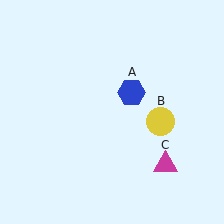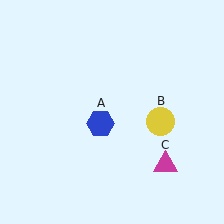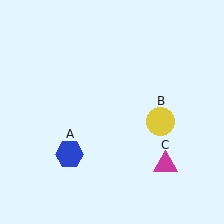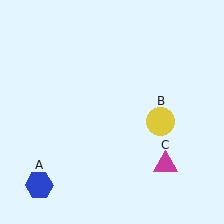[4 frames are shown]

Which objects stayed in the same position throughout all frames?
Yellow circle (object B) and magenta triangle (object C) remained stationary.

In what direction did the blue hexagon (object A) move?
The blue hexagon (object A) moved down and to the left.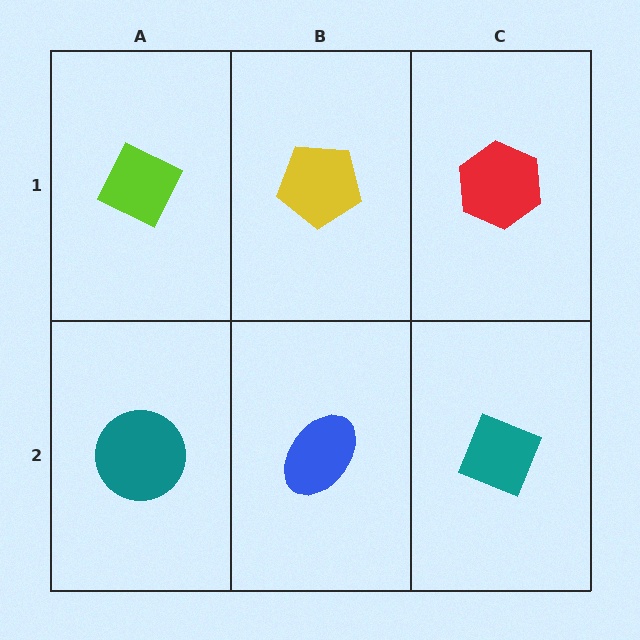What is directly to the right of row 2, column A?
A blue ellipse.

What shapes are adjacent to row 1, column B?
A blue ellipse (row 2, column B), a lime diamond (row 1, column A), a red hexagon (row 1, column C).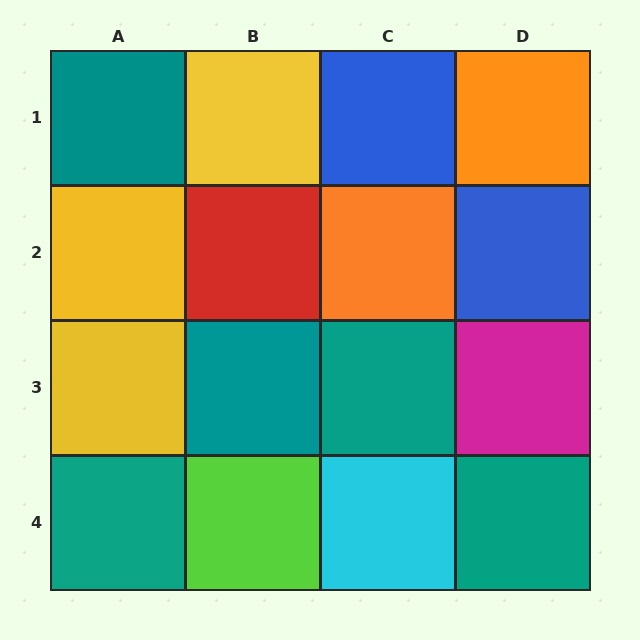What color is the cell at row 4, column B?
Lime.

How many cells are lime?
1 cell is lime.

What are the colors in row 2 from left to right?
Yellow, red, orange, blue.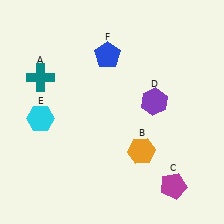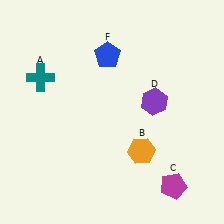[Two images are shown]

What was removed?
The cyan hexagon (E) was removed in Image 2.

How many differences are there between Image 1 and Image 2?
There is 1 difference between the two images.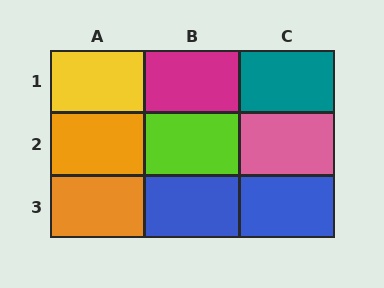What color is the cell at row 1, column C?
Teal.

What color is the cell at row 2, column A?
Orange.